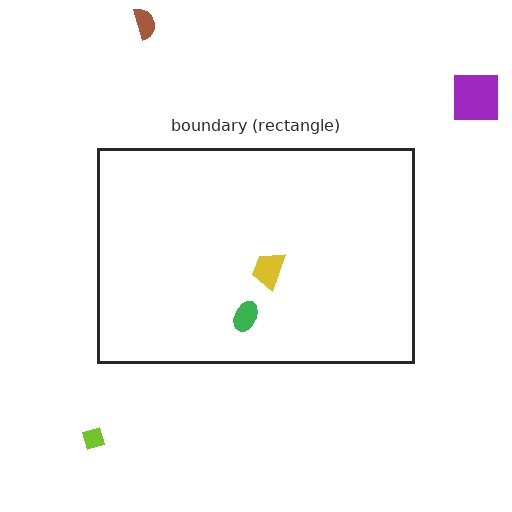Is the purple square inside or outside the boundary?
Outside.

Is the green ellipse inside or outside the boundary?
Inside.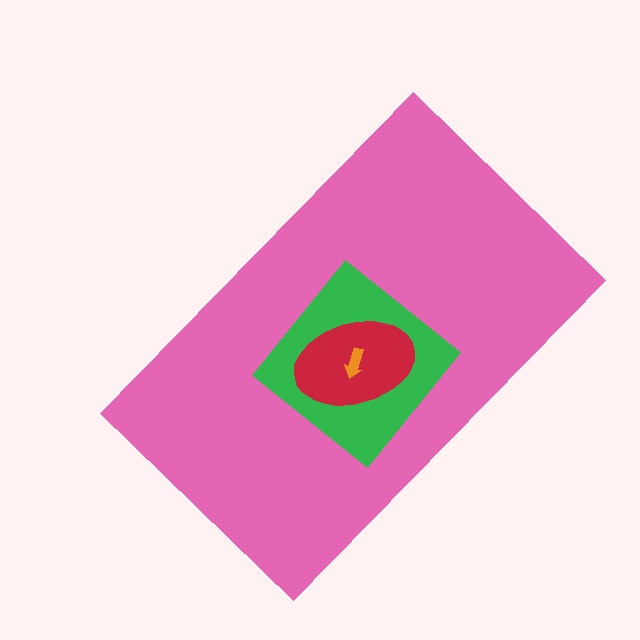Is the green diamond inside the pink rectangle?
Yes.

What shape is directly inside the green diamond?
The red ellipse.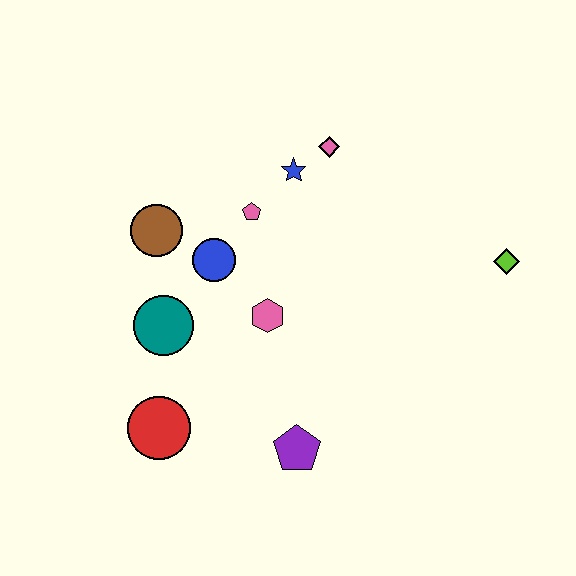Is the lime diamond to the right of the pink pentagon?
Yes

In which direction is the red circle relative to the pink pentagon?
The red circle is below the pink pentagon.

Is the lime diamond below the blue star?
Yes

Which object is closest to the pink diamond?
The blue star is closest to the pink diamond.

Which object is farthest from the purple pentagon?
The pink diamond is farthest from the purple pentagon.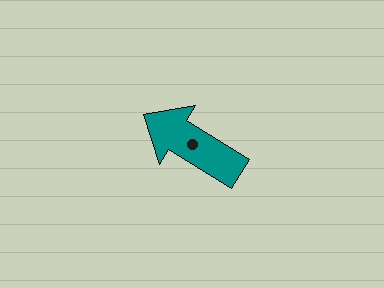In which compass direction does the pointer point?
Northwest.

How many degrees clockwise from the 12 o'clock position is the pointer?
Approximately 301 degrees.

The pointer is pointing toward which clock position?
Roughly 10 o'clock.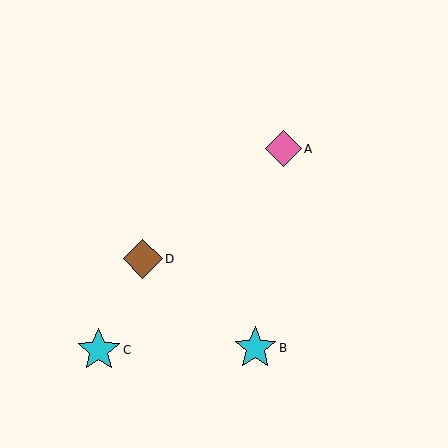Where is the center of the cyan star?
The center of the cyan star is at (255, 348).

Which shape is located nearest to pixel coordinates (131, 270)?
The brown diamond (labeled D) at (143, 259) is nearest to that location.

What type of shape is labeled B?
Shape B is a cyan star.